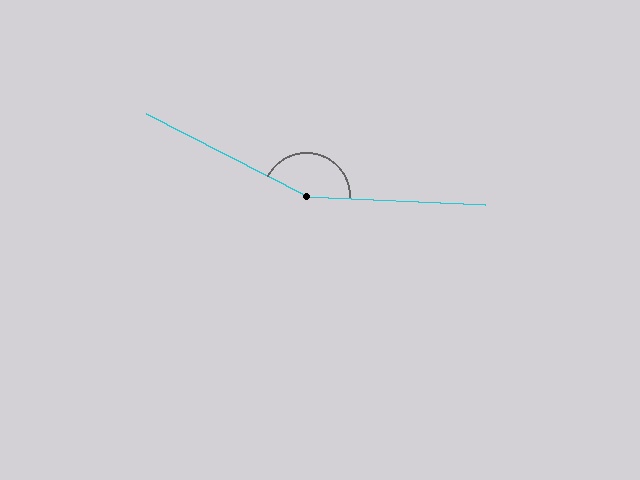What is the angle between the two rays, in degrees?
Approximately 155 degrees.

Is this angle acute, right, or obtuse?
It is obtuse.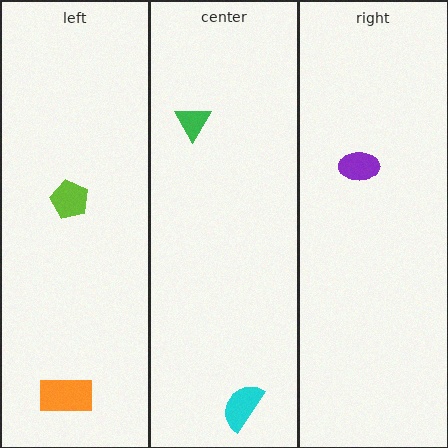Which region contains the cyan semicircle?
The center region.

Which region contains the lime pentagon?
The left region.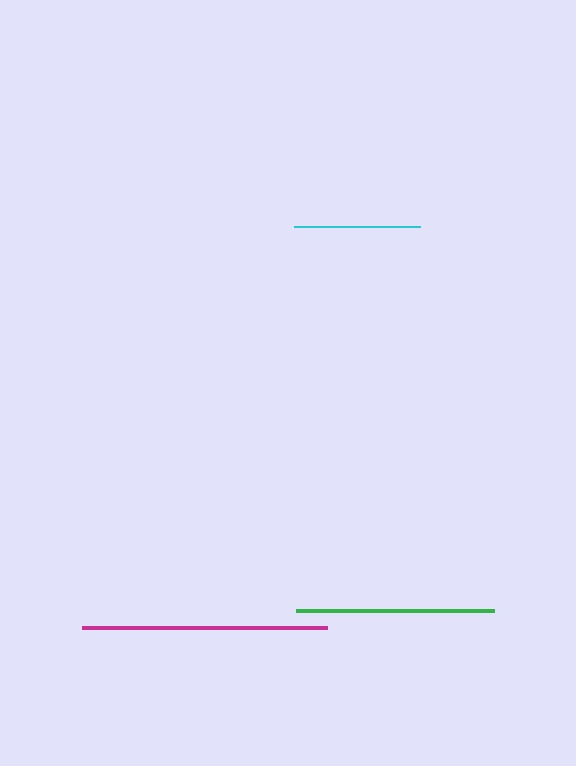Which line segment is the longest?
The magenta line is the longest at approximately 245 pixels.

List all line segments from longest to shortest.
From longest to shortest: magenta, green, cyan.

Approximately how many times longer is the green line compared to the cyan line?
The green line is approximately 1.6 times the length of the cyan line.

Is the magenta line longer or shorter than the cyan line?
The magenta line is longer than the cyan line.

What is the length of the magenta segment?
The magenta segment is approximately 245 pixels long.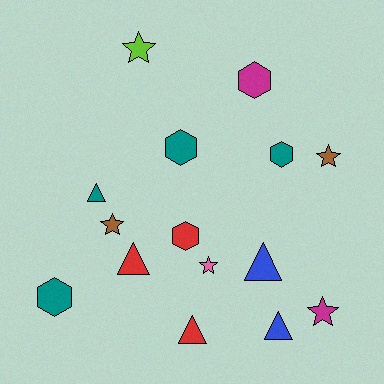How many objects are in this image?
There are 15 objects.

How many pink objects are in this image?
There is 1 pink object.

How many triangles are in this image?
There are 5 triangles.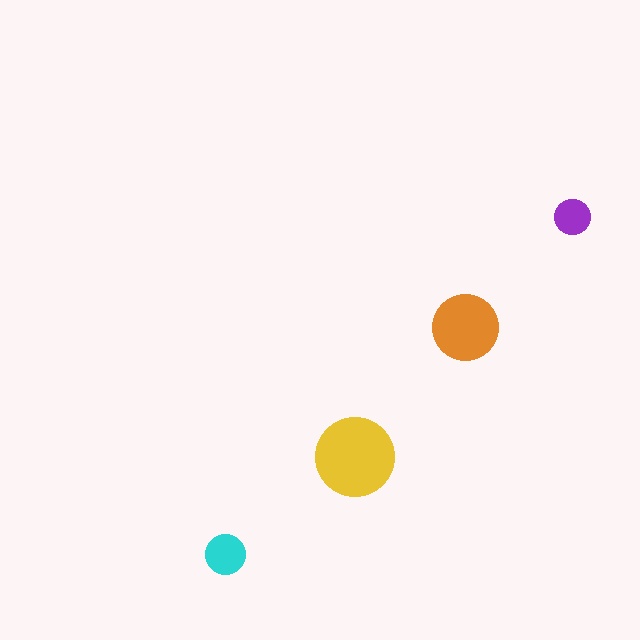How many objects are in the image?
There are 4 objects in the image.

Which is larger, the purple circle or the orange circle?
The orange one.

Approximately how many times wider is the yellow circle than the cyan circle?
About 2 times wider.